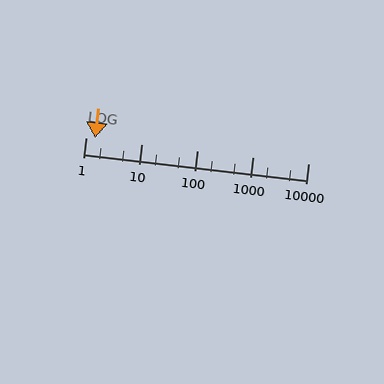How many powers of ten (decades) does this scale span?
The scale spans 4 decades, from 1 to 10000.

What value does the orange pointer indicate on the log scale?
The pointer indicates approximately 1.5.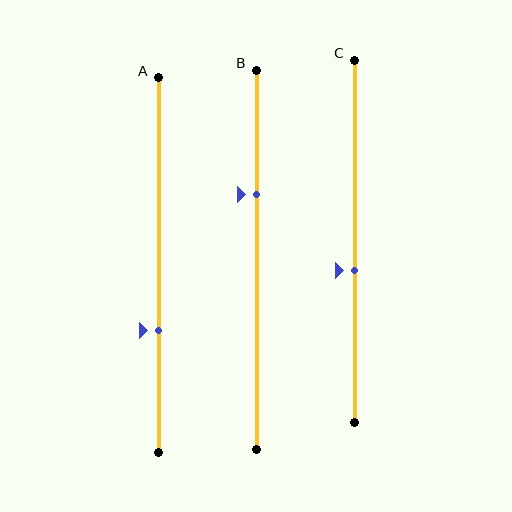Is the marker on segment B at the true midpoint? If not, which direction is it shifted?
No, the marker on segment B is shifted upward by about 17% of the segment length.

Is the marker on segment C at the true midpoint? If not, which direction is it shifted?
No, the marker on segment C is shifted downward by about 8% of the segment length.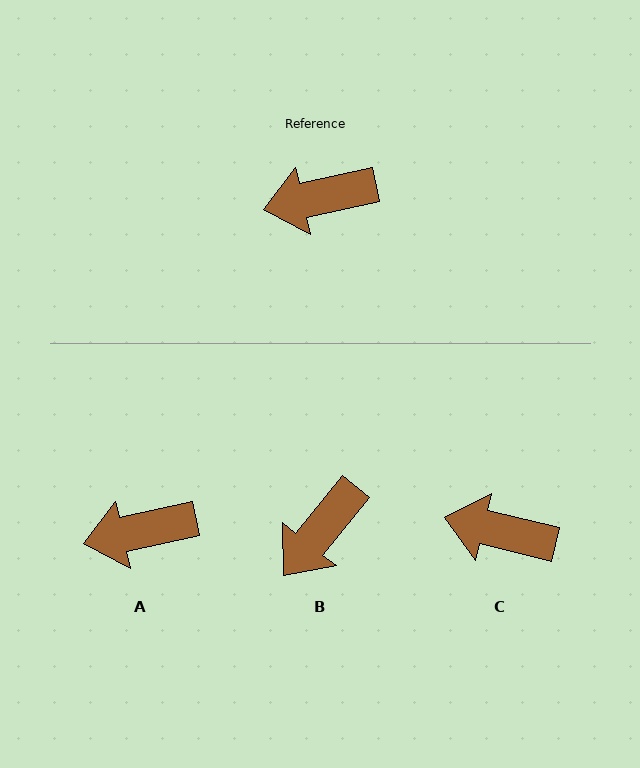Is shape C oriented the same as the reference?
No, it is off by about 26 degrees.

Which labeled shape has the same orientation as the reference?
A.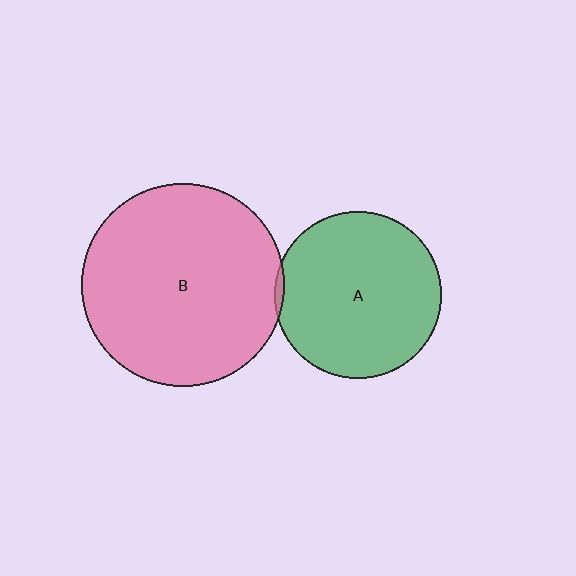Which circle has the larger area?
Circle B (pink).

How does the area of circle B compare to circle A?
Approximately 1.5 times.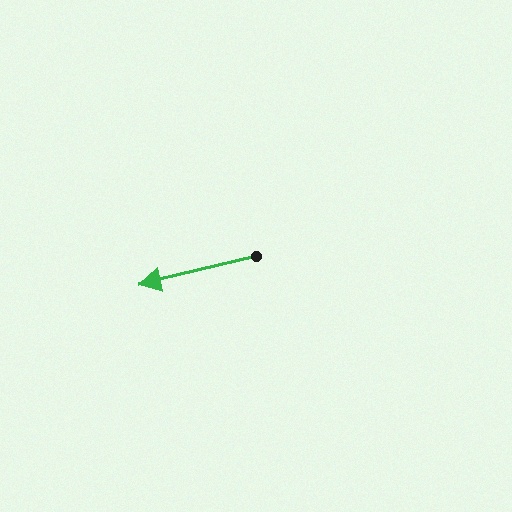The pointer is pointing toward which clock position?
Roughly 9 o'clock.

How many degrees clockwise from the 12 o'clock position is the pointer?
Approximately 256 degrees.